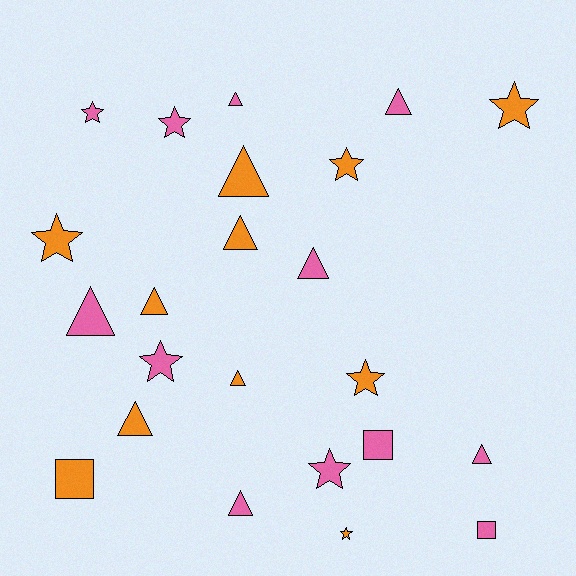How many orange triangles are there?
There are 5 orange triangles.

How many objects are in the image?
There are 23 objects.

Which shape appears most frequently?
Triangle, with 11 objects.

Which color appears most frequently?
Pink, with 12 objects.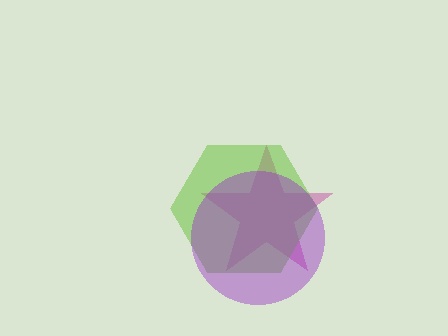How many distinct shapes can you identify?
There are 3 distinct shapes: a magenta star, a lime hexagon, a purple circle.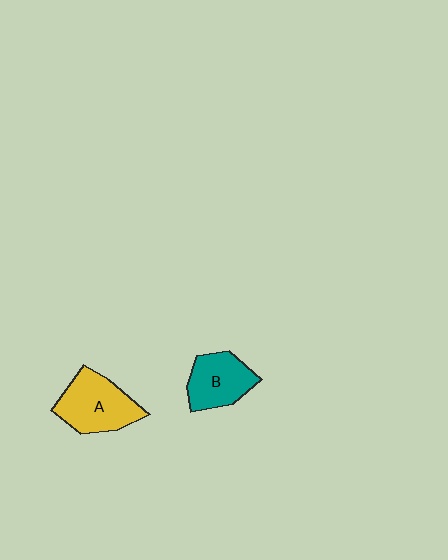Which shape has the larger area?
Shape A (yellow).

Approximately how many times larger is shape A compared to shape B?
Approximately 1.3 times.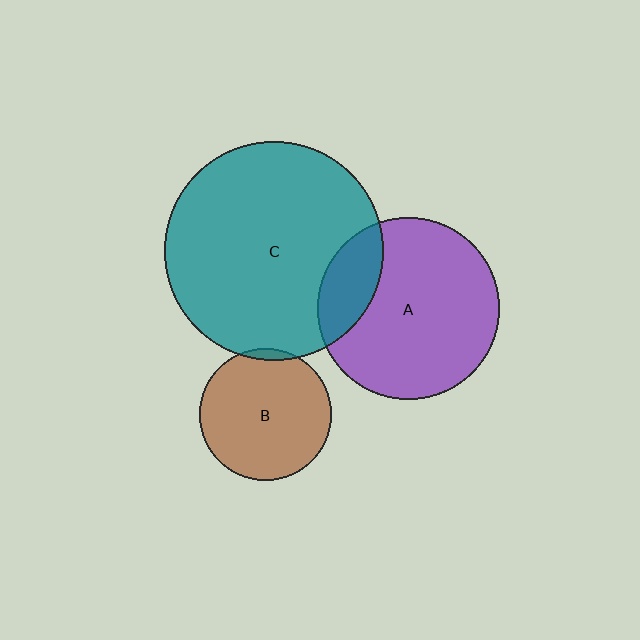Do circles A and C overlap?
Yes.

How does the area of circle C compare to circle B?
Approximately 2.8 times.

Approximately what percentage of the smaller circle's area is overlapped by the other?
Approximately 20%.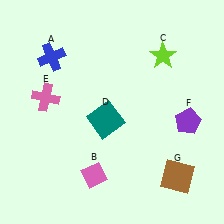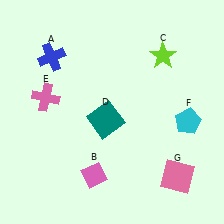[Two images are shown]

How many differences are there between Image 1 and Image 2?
There are 2 differences between the two images.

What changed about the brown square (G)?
In Image 1, G is brown. In Image 2, it changed to pink.